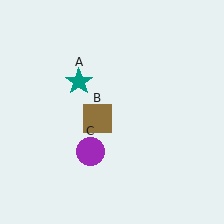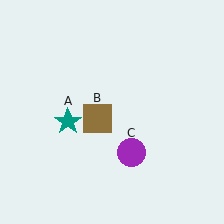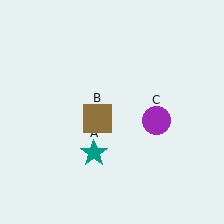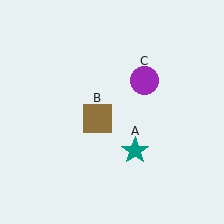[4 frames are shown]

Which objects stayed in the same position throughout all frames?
Brown square (object B) remained stationary.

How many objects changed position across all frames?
2 objects changed position: teal star (object A), purple circle (object C).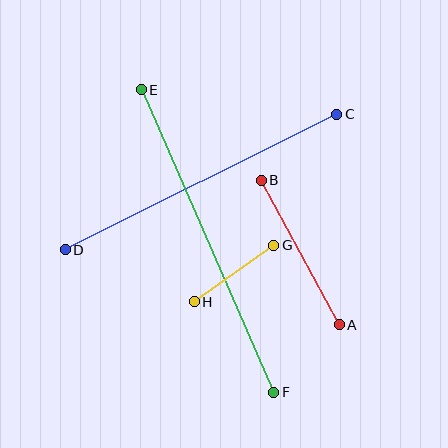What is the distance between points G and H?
The distance is approximately 98 pixels.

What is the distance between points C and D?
The distance is approximately 303 pixels.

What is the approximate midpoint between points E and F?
The midpoint is at approximately (208, 241) pixels.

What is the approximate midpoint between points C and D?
The midpoint is at approximately (201, 182) pixels.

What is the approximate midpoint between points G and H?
The midpoint is at approximately (234, 273) pixels.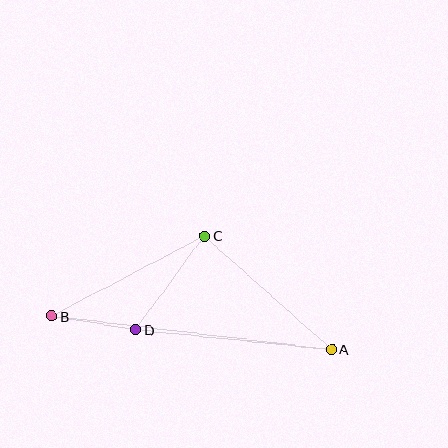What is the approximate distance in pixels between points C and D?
The distance between C and D is approximately 116 pixels.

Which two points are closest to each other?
Points B and D are closest to each other.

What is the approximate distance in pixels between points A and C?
The distance between A and C is approximately 170 pixels.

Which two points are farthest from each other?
Points A and B are farthest from each other.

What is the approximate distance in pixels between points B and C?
The distance between B and C is approximately 172 pixels.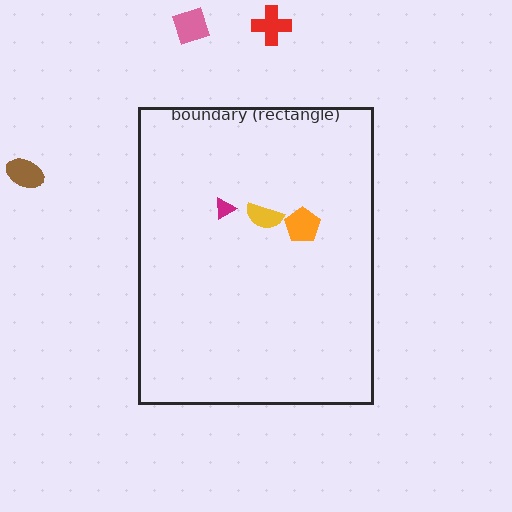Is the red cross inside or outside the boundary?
Outside.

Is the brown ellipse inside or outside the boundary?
Outside.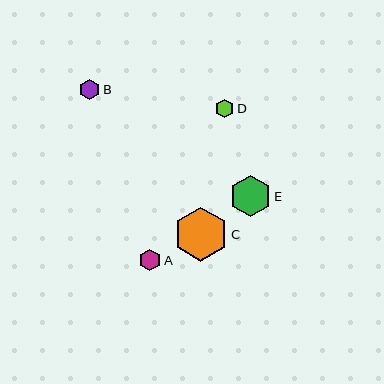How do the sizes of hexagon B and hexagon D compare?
Hexagon B and hexagon D are approximately the same size.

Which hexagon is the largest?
Hexagon C is the largest with a size of approximately 54 pixels.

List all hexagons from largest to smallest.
From largest to smallest: C, E, A, B, D.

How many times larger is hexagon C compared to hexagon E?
Hexagon C is approximately 1.3 times the size of hexagon E.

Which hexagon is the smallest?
Hexagon D is the smallest with a size of approximately 19 pixels.